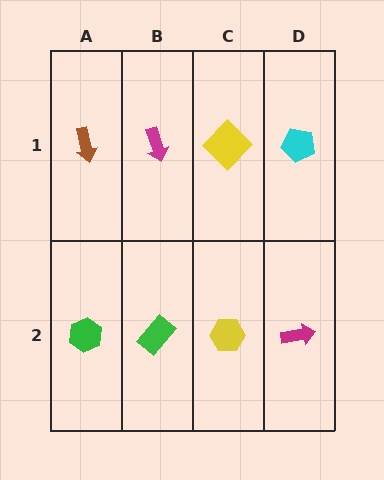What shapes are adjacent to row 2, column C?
A yellow diamond (row 1, column C), a green rectangle (row 2, column B), a magenta arrow (row 2, column D).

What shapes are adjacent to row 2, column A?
A brown arrow (row 1, column A), a green rectangle (row 2, column B).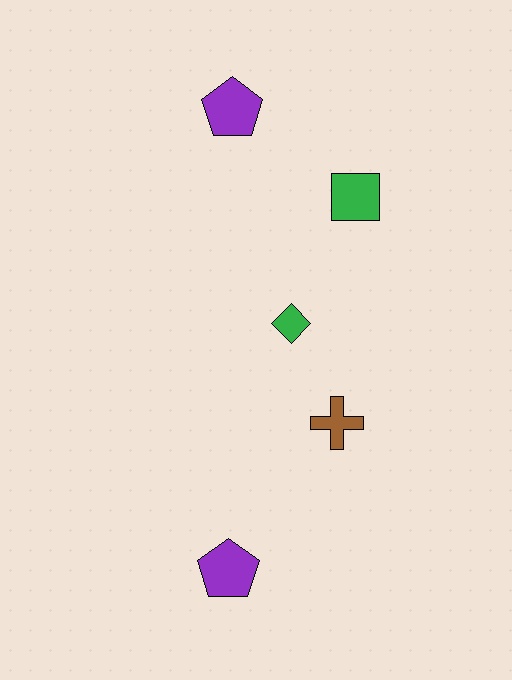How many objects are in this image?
There are 5 objects.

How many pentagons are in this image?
There are 2 pentagons.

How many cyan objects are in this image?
There are no cyan objects.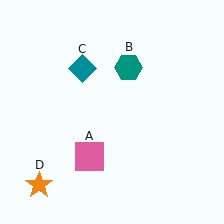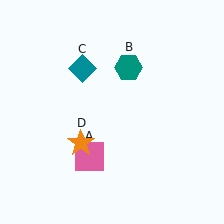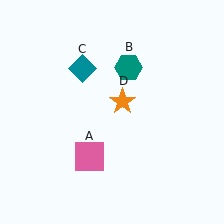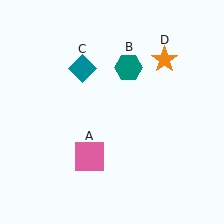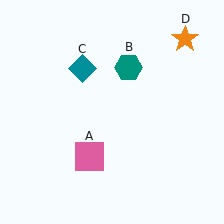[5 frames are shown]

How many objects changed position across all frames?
1 object changed position: orange star (object D).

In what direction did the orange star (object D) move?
The orange star (object D) moved up and to the right.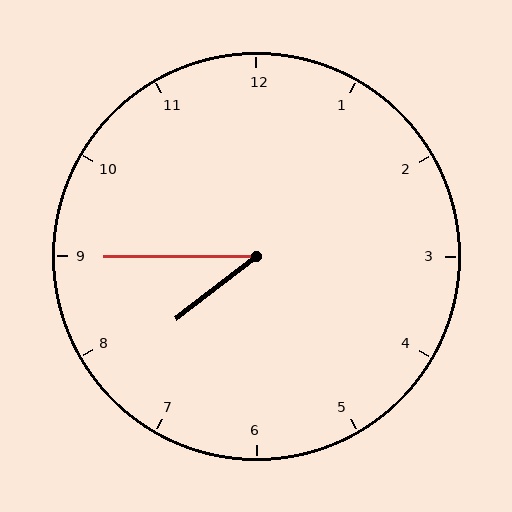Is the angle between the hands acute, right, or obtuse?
It is acute.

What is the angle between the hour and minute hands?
Approximately 38 degrees.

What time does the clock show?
7:45.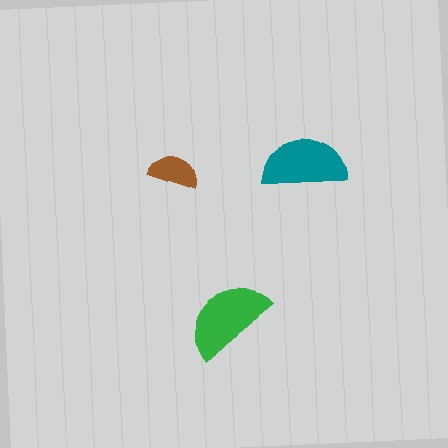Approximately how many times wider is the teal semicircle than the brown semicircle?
About 1.5 times wider.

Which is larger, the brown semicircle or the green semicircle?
The green one.